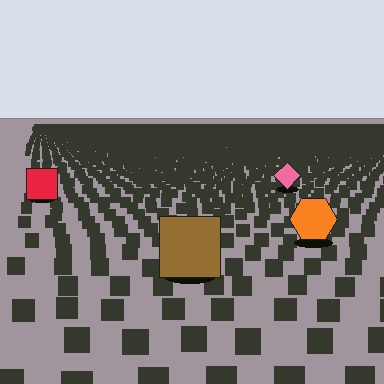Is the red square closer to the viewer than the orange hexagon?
No. The orange hexagon is closer — you can tell from the texture gradient: the ground texture is coarser near it.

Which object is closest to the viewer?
The brown square is closest. The texture marks near it are larger and more spread out.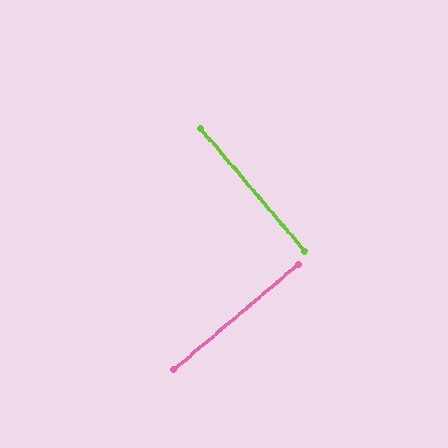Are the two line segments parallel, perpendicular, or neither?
Perpendicular — they meet at approximately 90°.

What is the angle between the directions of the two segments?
Approximately 90 degrees.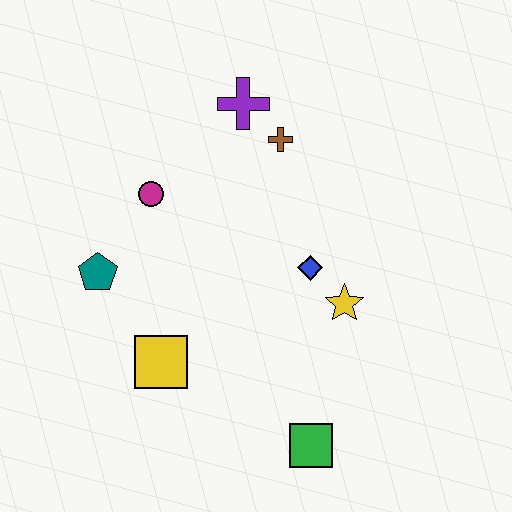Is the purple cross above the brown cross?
Yes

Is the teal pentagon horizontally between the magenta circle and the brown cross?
No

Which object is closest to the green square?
The yellow star is closest to the green square.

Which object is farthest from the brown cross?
The green square is farthest from the brown cross.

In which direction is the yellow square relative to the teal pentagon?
The yellow square is below the teal pentagon.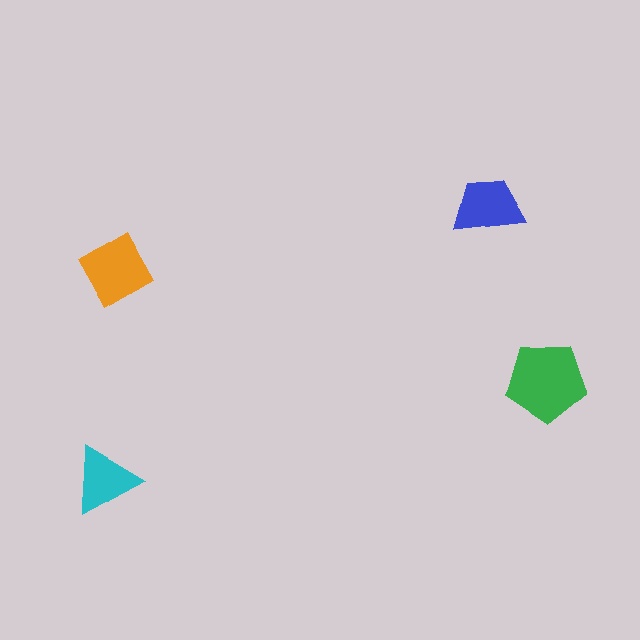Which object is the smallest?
The cyan triangle.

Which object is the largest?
The green pentagon.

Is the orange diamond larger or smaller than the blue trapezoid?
Larger.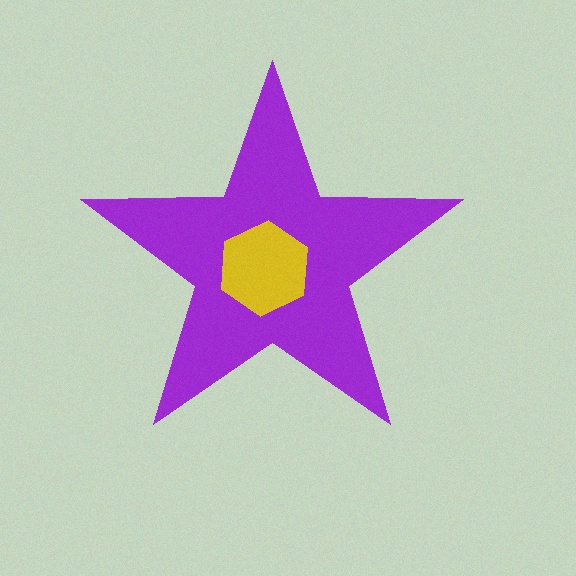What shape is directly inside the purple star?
The yellow hexagon.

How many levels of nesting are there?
2.